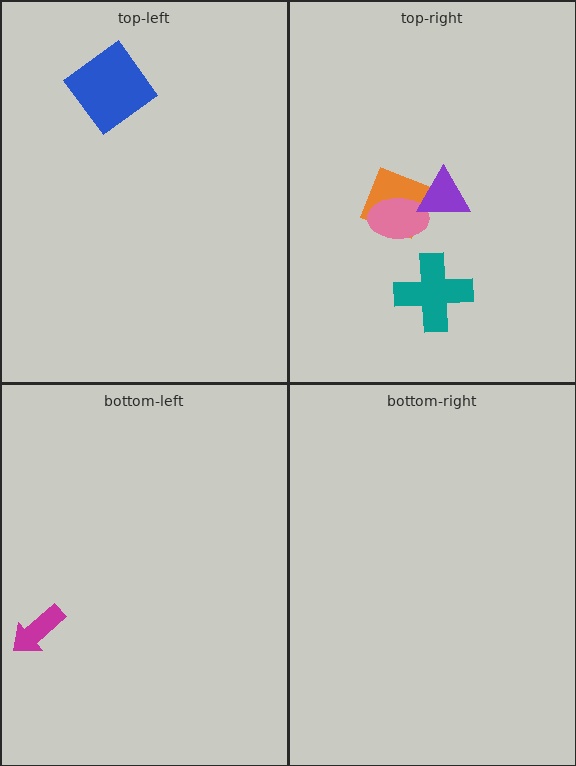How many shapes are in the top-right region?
4.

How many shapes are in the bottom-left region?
1.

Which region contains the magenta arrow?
The bottom-left region.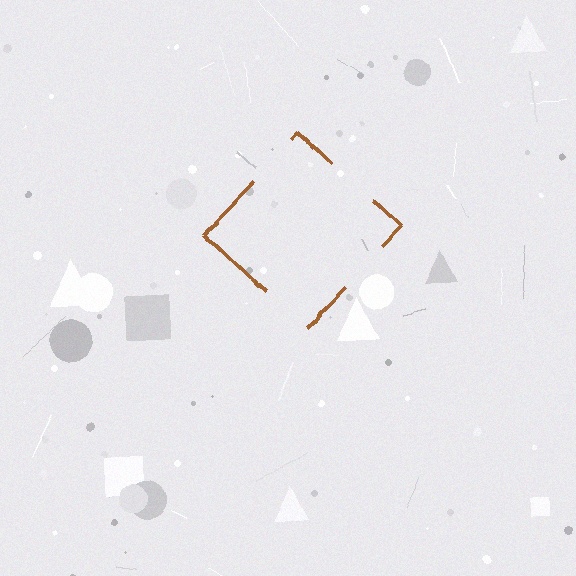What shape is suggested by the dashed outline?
The dashed outline suggests a diamond.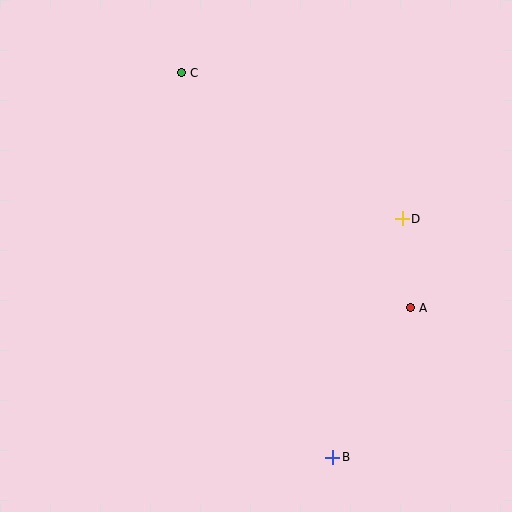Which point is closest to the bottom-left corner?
Point B is closest to the bottom-left corner.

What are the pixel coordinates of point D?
Point D is at (402, 219).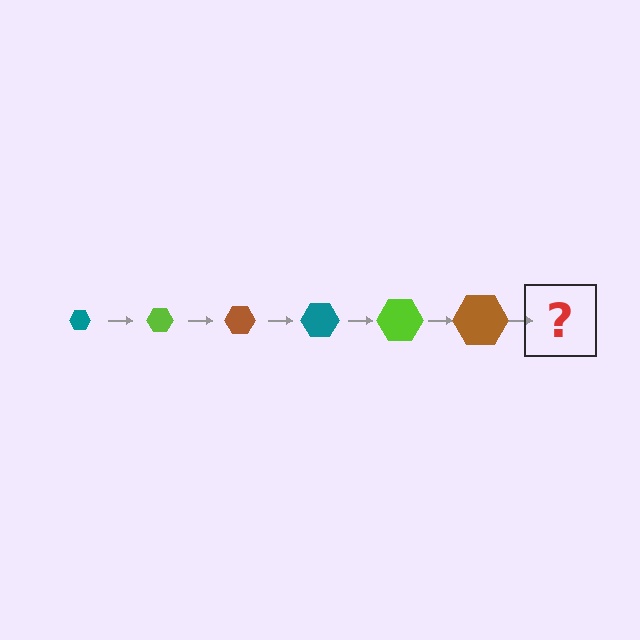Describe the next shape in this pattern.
It should be a teal hexagon, larger than the previous one.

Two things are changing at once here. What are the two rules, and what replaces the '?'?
The two rules are that the hexagon grows larger each step and the color cycles through teal, lime, and brown. The '?' should be a teal hexagon, larger than the previous one.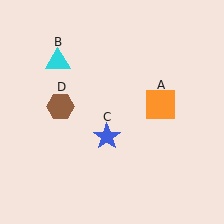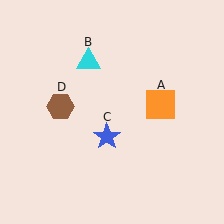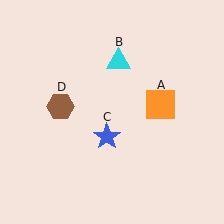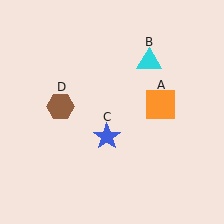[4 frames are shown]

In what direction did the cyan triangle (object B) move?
The cyan triangle (object B) moved right.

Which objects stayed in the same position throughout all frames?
Orange square (object A) and blue star (object C) and brown hexagon (object D) remained stationary.